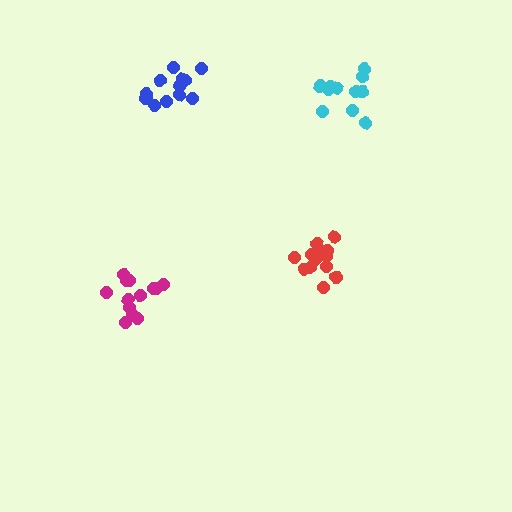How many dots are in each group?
Group 1: 12 dots, Group 2: 14 dots, Group 3: 11 dots, Group 4: 13 dots (50 total).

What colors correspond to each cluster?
The clusters are colored: blue, red, cyan, magenta.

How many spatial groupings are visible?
There are 4 spatial groupings.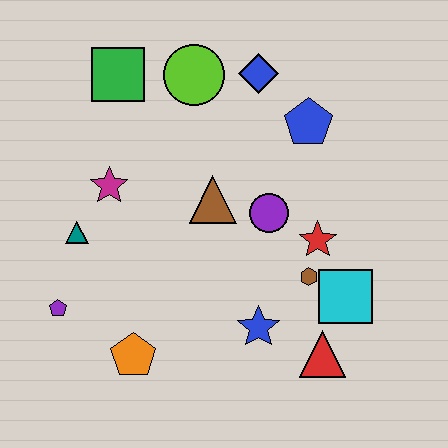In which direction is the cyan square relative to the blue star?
The cyan square is to the right of the blue star.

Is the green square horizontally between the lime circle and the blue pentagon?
No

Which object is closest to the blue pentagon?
The blue diamond is closest to the blue pentagon.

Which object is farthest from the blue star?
The green square is farthest from the blue star.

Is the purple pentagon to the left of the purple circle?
Yes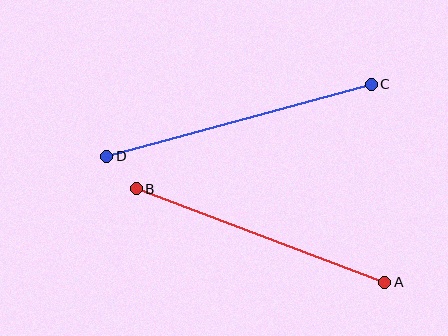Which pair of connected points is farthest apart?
Points C and D are farthest apart.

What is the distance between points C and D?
The distance is approximately 274 pixels.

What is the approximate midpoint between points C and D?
The midpoint is at approximately (239, 120) pixels.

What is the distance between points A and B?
The distance is approximately 266 pixels.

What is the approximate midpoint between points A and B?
The midpoint is at approximately (261, 236) pixels.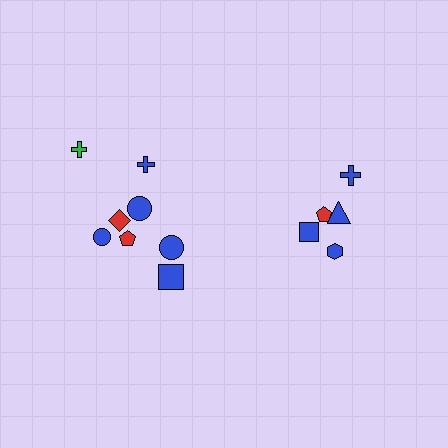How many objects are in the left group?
There are 8 objects.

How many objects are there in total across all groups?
There are 13 objects.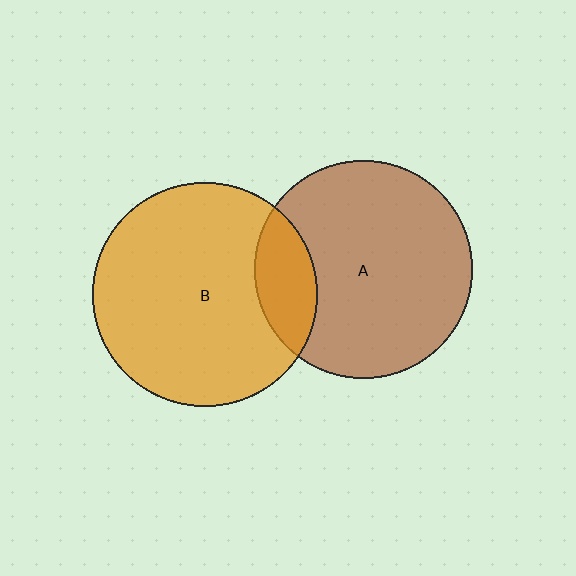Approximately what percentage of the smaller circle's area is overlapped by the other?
Approximately 15%.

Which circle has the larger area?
Circle B (orange).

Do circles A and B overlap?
Yes.